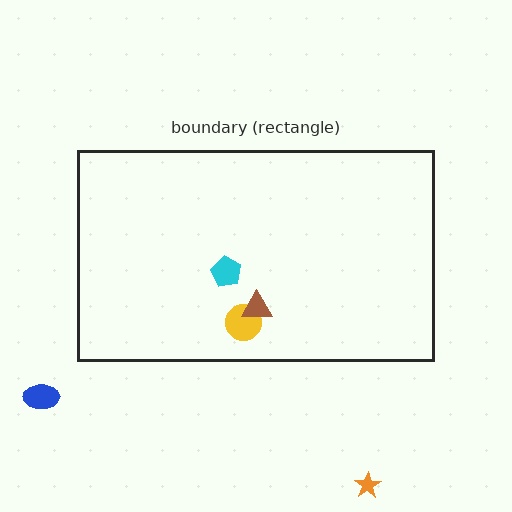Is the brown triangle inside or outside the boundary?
Inside.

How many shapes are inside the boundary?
3 inside, 2 outside.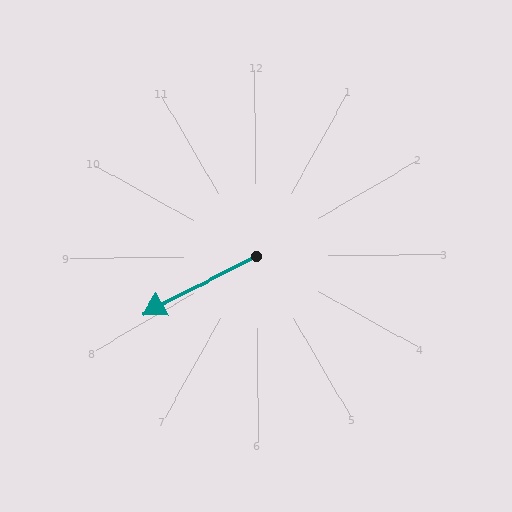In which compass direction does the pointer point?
Southwest.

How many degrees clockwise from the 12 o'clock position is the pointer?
Approximately 243 degrees.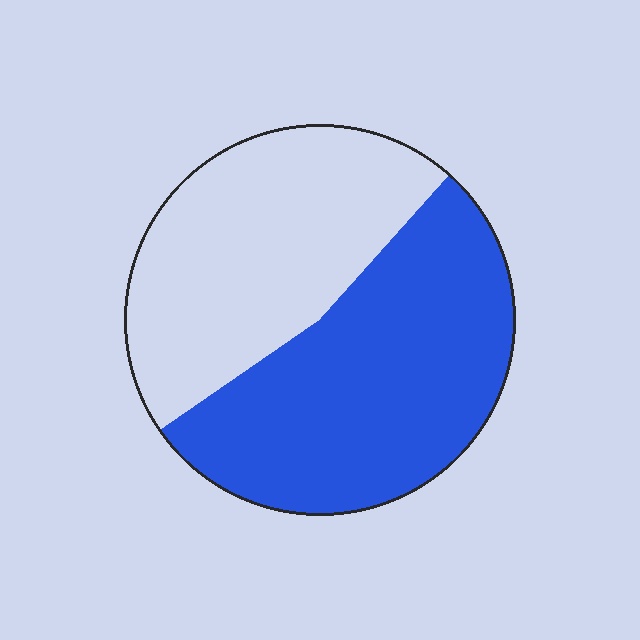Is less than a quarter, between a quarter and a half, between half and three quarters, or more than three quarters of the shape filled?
Between half and three quarters.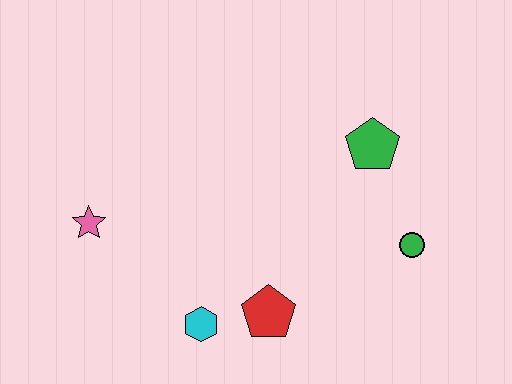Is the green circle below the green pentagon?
Yes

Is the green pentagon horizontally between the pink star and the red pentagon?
No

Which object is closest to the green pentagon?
The green circle is closest to the green pentagon.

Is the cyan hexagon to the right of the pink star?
Yes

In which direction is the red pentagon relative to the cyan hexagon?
The red pentagon is to the right of the cyan hexagon.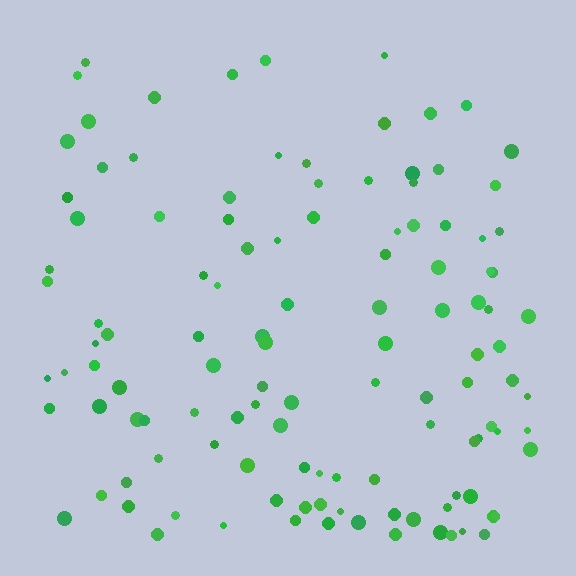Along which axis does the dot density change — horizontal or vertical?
Vertical.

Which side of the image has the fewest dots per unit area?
The top.